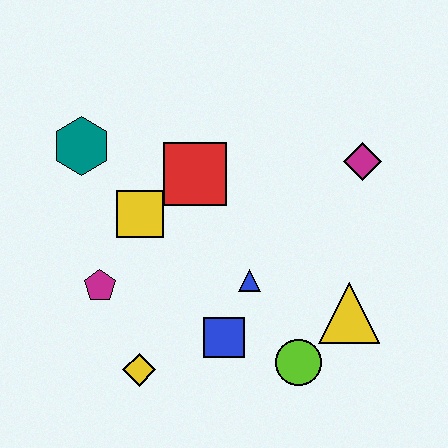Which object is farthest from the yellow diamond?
The magenta diamond is farthest from the yellow diamond.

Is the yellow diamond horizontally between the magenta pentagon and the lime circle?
Yes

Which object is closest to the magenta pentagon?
The yellow square is closest to the magenta pentagon.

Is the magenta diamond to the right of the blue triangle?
Yes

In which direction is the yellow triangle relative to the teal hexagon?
The yellow triangle is to the right of the teal hexagon.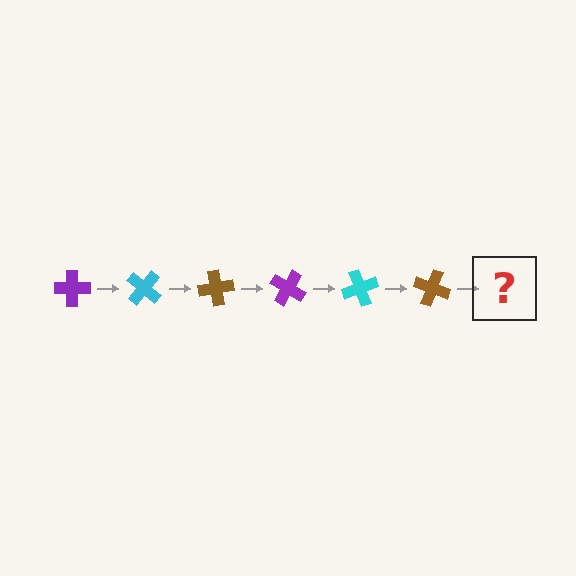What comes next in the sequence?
The next element should be a purple cross, rotated 240 degrees from the start.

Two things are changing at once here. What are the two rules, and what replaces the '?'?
The two rules are that it rotates 40 degrees each step and the color cycles through purple, cyan, and brown. The '?' should be a purple cross, rotated 240 degrees from the start.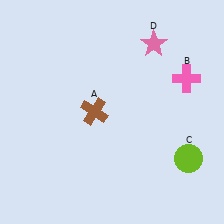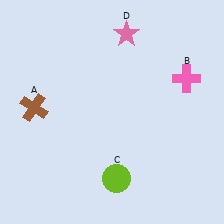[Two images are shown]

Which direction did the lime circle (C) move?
The lime circle (C) moved left.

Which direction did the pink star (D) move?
The pink star (D) moved left.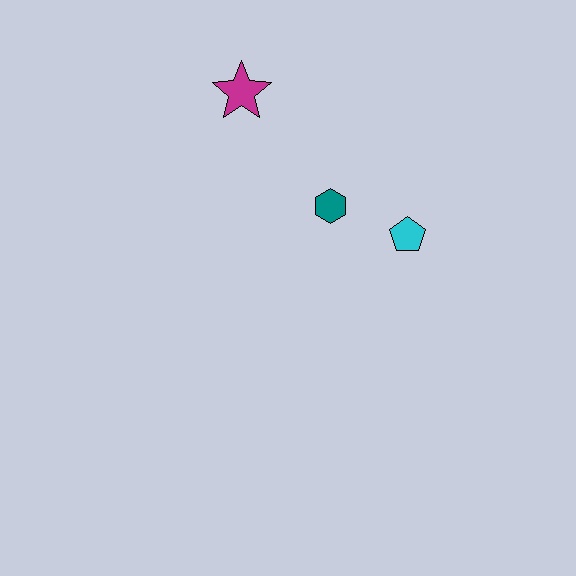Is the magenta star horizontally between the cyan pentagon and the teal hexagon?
No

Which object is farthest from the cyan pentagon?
The magenta star is farthest from the cyan pentagon.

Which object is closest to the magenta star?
The teal hexagon is closest to the magenta star.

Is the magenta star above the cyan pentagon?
Yes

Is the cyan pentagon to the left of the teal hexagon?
No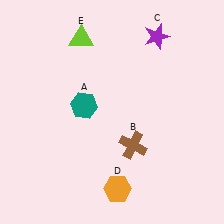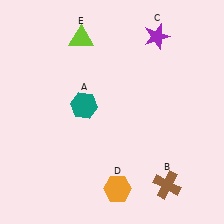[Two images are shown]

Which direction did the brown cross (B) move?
The brown cross (B) moved down.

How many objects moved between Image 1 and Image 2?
1 object moved between the two images.